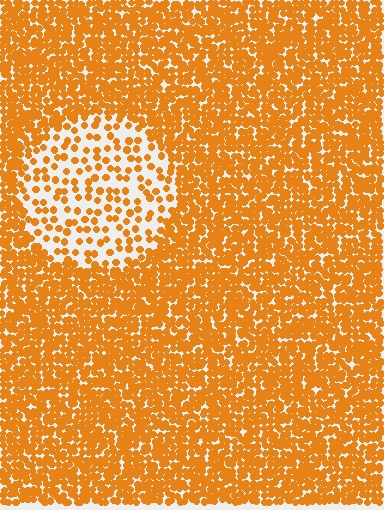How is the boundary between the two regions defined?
The boundary is defined by a change in element density (approximately 2.9x ratio). All elements are the same color, size, and shape.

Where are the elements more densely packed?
The elements are more densely packed outside the circle boundary.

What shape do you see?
I see a circle.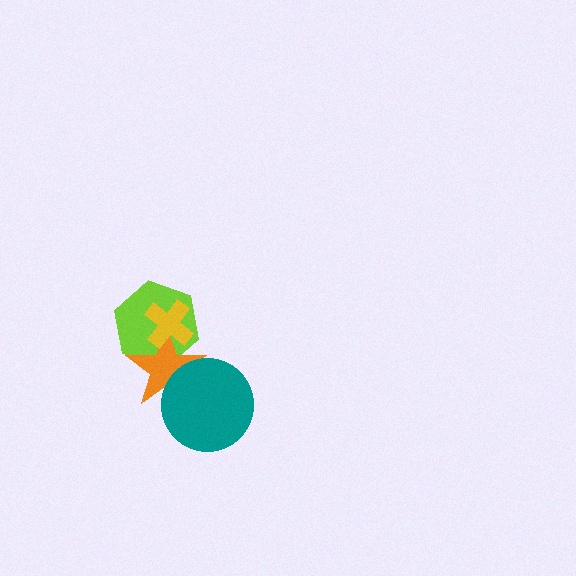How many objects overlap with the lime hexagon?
2 objects overlap with the lime hexagon.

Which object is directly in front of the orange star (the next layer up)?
The yellow cross is directly in front of the orange star.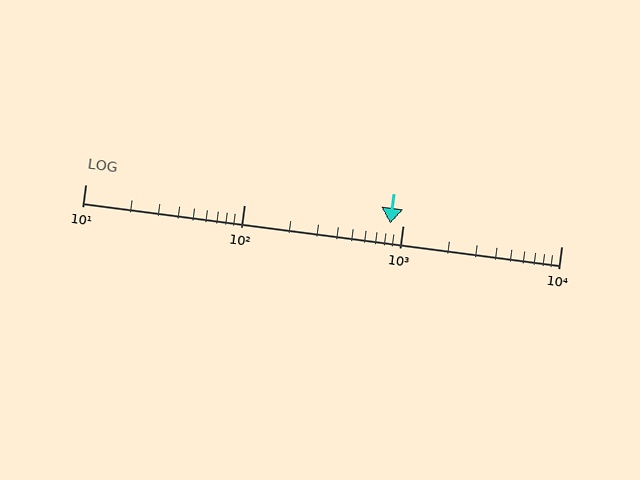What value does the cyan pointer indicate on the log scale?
The pointer indicates approximately 840.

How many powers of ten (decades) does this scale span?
The scale spans 3 decades, from 10 to 10000.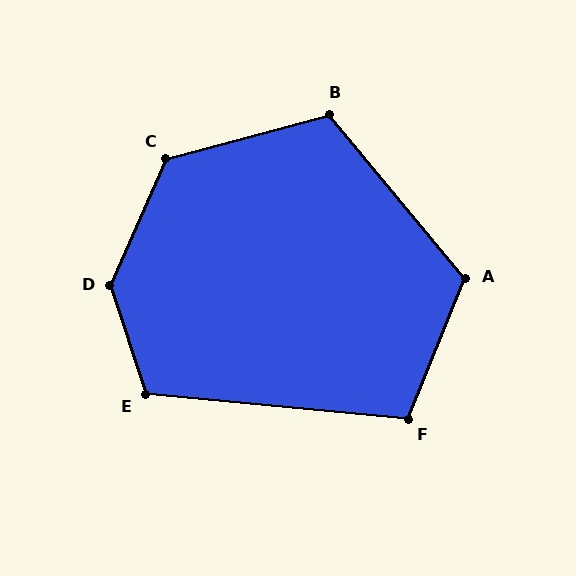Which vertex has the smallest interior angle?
F, at approximately 107 degrees.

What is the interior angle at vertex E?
Approximately 113 degrees (obtuse).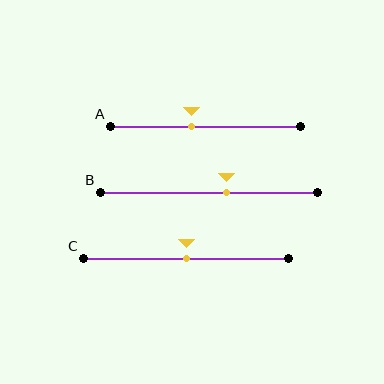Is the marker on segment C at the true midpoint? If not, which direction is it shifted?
Yes, the marker on segment C is at the true midpoint.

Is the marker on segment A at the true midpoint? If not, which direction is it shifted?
No, the marker on segment A is shifted to the left by about 7% of the segment length.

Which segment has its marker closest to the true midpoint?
Segment C has its marker closest to the true midpoint.